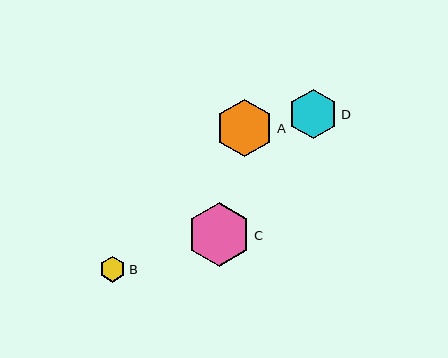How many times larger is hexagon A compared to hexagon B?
Hexagon A is approximately 2.2 times the size of hexagon B.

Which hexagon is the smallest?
Hexagon B is the smallest with a size of approximately 26 pixels.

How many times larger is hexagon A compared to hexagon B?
Hexagon A is approximately 2.2 times the size of hexagon B.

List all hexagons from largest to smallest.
From largest to smallest: C, A, D, B.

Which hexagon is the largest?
Hexagon C is the largest with a size of approximately 64 pixels.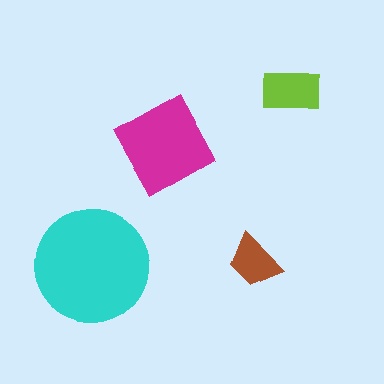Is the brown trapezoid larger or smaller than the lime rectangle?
Smaller.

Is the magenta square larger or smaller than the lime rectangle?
Larger.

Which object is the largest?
The cyan circle.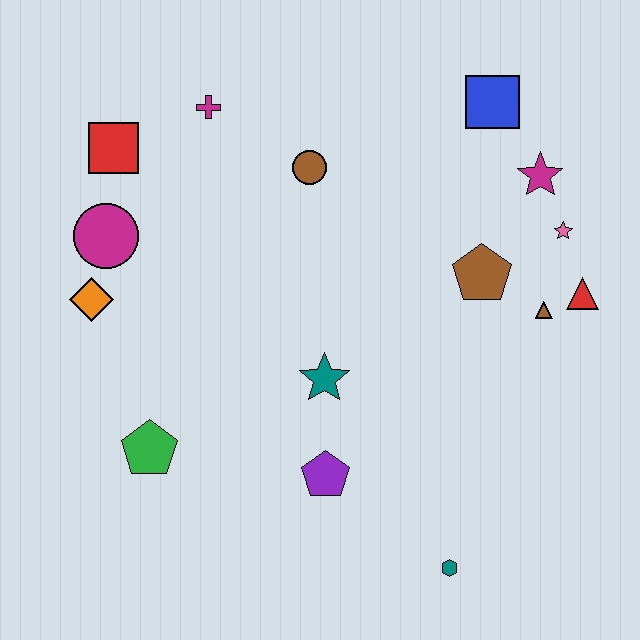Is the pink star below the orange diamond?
No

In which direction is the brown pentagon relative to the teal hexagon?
The brown pentagon is above the teal hexagon.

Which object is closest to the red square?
The magenta circle is closest to the red square.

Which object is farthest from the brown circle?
The teal hexagon is farthest from the brown circle.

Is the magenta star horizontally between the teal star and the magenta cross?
No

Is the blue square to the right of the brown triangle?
No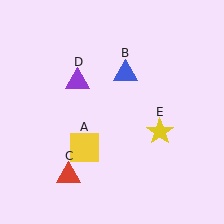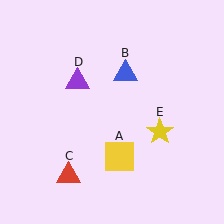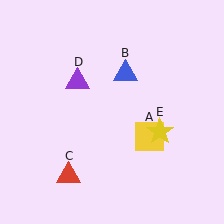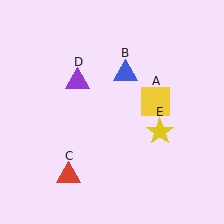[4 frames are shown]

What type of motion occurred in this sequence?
The yellow square (object A) rotated counterclockwise around the center of the scene.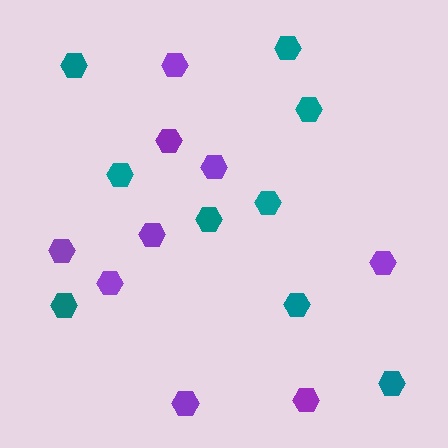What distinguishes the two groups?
There are 2 groups: one group of teal hexagons (9) and one group of purple hexagons (9).